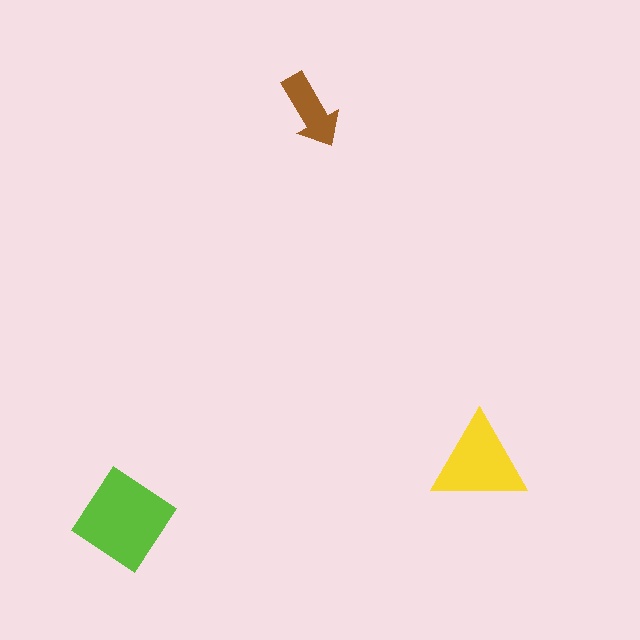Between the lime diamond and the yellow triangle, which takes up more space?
The lime diamond.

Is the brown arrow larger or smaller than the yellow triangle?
Smaller.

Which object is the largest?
The lime diamond.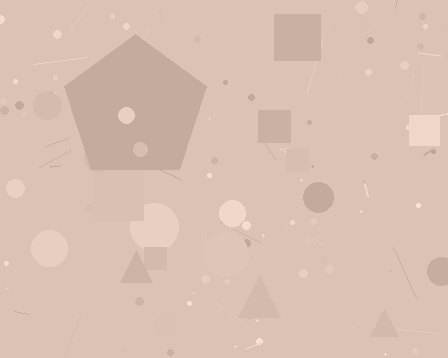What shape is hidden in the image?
A pentagon is hidden in the image.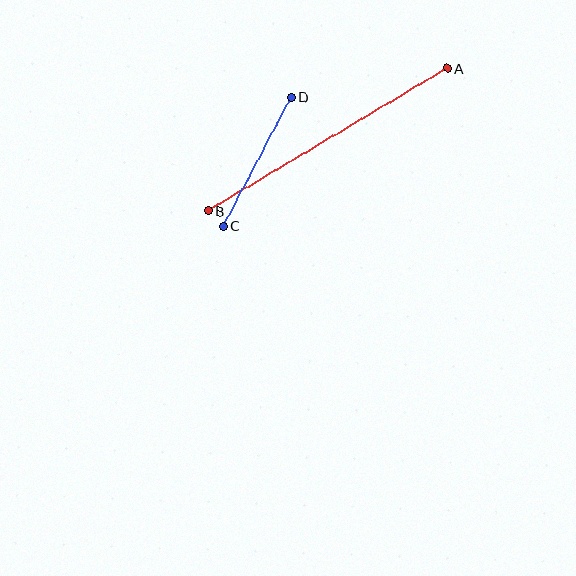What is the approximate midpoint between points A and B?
The midpoint is at approximately (327, 140) pixels.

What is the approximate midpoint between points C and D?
The midpoint is at approximately (257, 162) pixels.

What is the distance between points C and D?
The distance is approximately 145 pixels.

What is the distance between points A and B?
The distance is approximately 278 pixels.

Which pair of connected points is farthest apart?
Points A and B are farthest apart.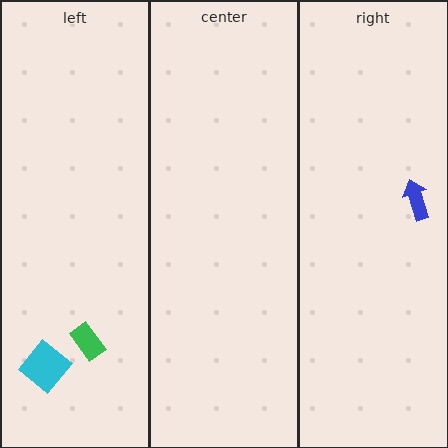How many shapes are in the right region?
1.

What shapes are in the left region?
The green rectangle, the cyan diamond.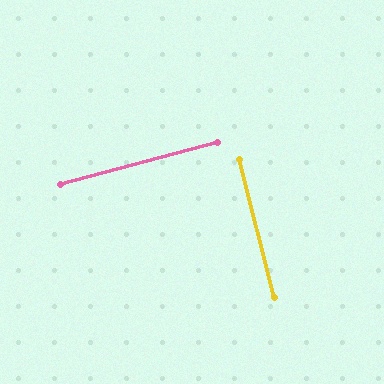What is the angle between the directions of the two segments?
Approximately 89 degrees.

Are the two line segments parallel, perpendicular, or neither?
Perpendicular — they meet at approximately 89°.